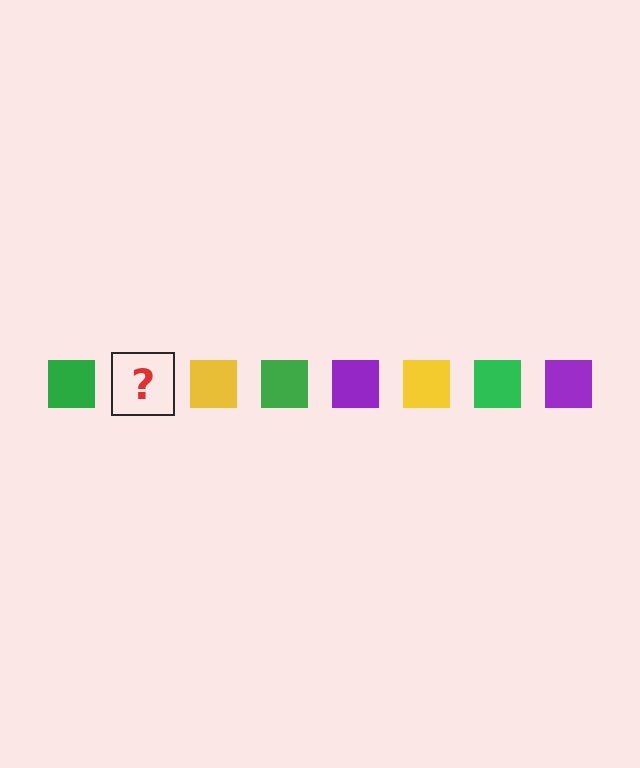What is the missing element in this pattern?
The missing element is a purple square.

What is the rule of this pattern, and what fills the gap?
The rule is that the pattern cycles through green, purple, yellow squares. The gap should be filled with a purple square.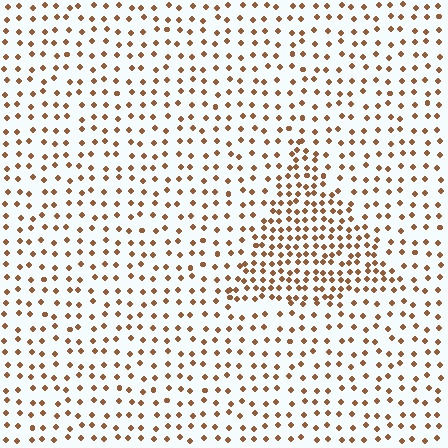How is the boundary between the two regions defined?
The boundary is defined by a change in element density (approximately 2.1x ratio). All elements are the same color, size, and shape.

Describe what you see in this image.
The image contains small brown elements arranged at two different densities. A triangle-shaped region is visible where the elements are more densely packed than the surrounding area.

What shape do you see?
I see a triangle.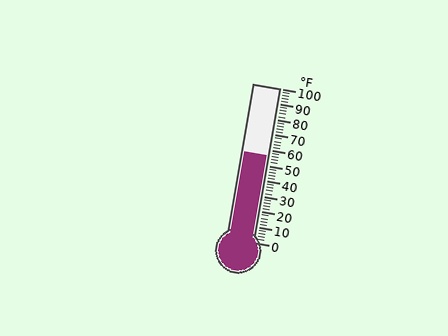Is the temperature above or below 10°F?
The temperature is above 10°F.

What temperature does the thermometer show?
The thermometer shows approximately 56°F.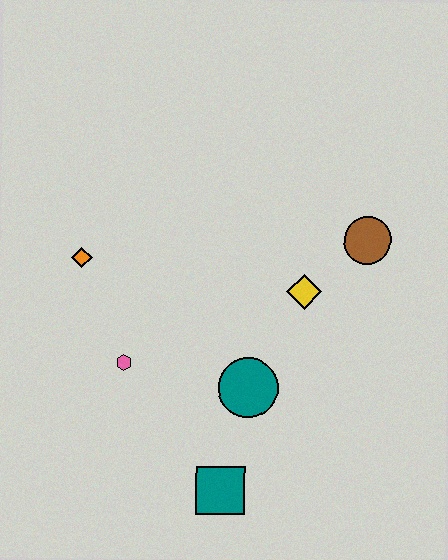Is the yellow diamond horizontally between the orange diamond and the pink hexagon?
No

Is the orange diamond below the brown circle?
Yes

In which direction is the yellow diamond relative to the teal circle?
The yellow diamond is above the teal circle.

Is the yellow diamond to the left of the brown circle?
Yes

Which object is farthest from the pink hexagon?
The brown circle is farthest from the pink hexagon.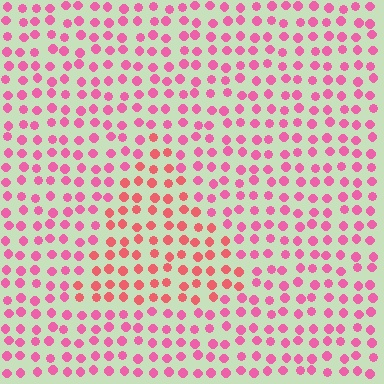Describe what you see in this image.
The image is filled with small pink elements in a uniform arrangement. A triangle-shaped region is visible where the elements are tinted to a slightly different hue, forming a subtle color boundary.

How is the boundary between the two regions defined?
The boundary is defined purely by a slight shift in hue (about 27 degrees). Spacing, size, and orientation are identical on both sides.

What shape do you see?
I see a triangle.